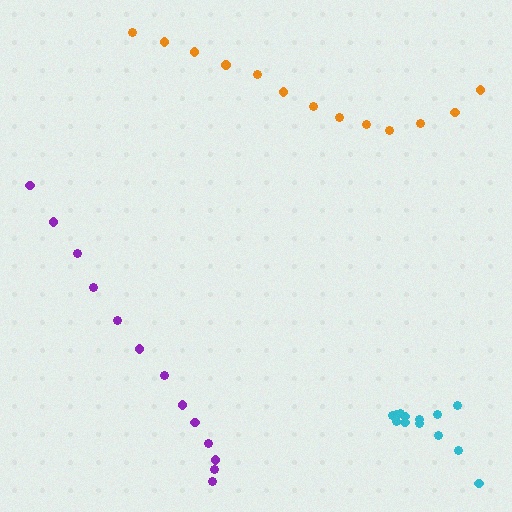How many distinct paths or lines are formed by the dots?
There are 3 distinct paths.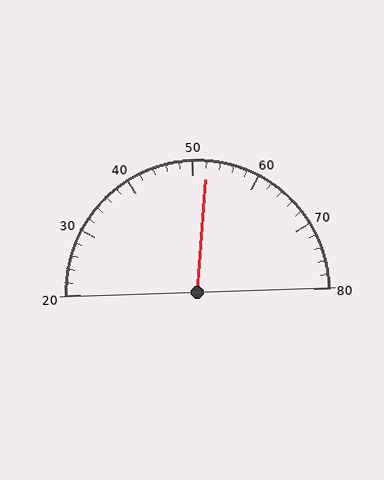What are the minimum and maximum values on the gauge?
The gauge ranges from 20 to 80.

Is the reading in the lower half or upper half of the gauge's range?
The reading is in the upper half of the range (20 to 80).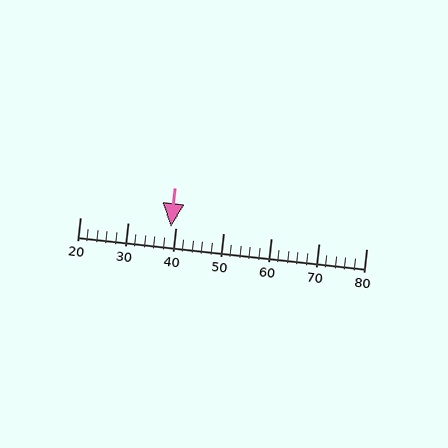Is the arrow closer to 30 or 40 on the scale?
The arrow is closer to 40.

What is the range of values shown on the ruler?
The ruler shows values from 20 to 80.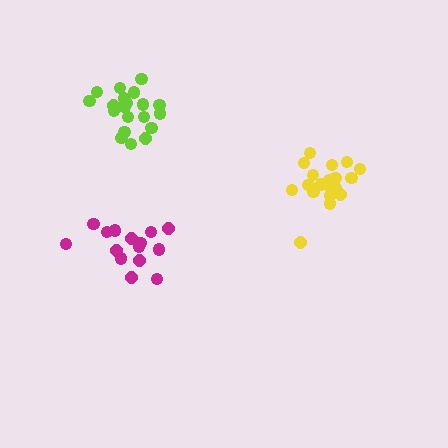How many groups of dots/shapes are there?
There are 3 groups.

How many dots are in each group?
Group 1: 15 dots, Group 2: 19 dots, Group 3: 21 dots (55 total).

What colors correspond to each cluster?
The clusters are colored: magenta, yellow, lime.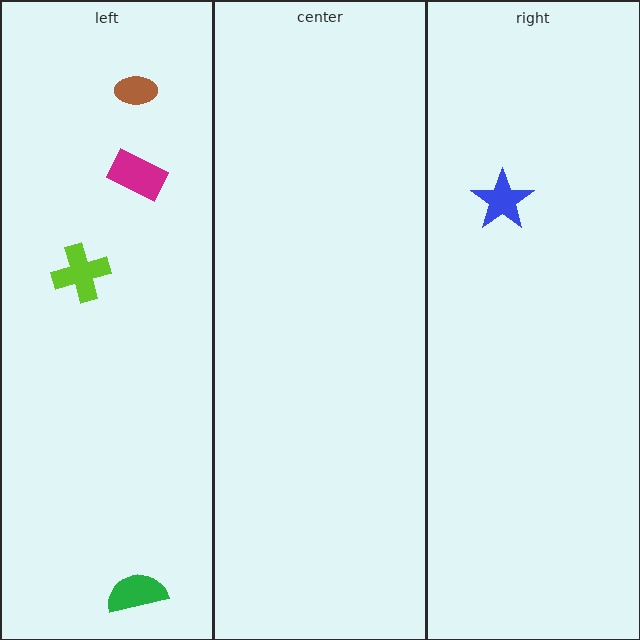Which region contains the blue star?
The right region.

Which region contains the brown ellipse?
The left region.